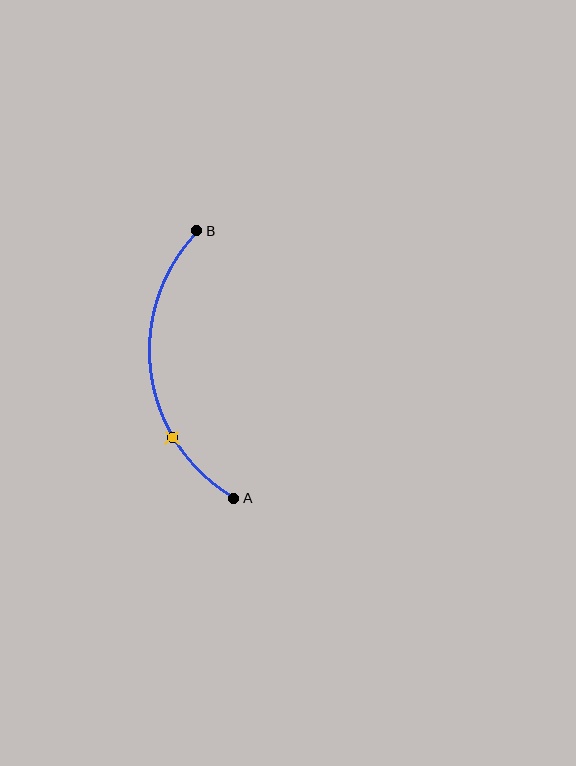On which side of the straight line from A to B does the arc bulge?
The arc bulges to the left of the straight line connecting A and B.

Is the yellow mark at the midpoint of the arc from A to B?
No. The yellow mark lies on the arc but is closer to endpoint A. The arc midpoint would be at the point on the curve equidistant along the arc from both A and B.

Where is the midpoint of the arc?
The arc midpoint is the point on the curve farthest from the straight line joining A and B. It sits to the left of that line.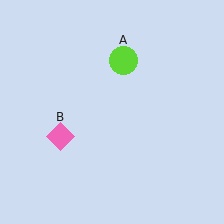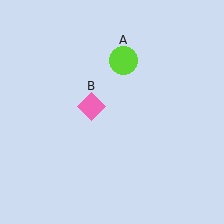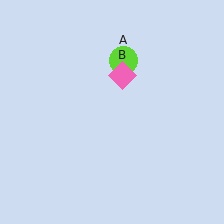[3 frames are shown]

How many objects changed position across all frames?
1 object changed position: pink diamond (object B).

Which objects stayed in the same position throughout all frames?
Lime circle (object A) remained stationary.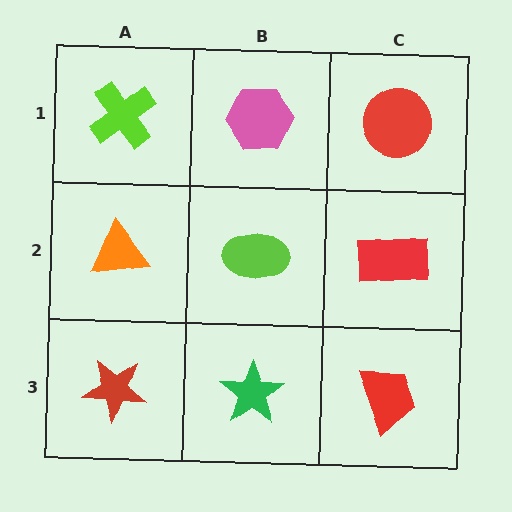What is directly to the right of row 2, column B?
A red rectangle.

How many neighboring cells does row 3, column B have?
3.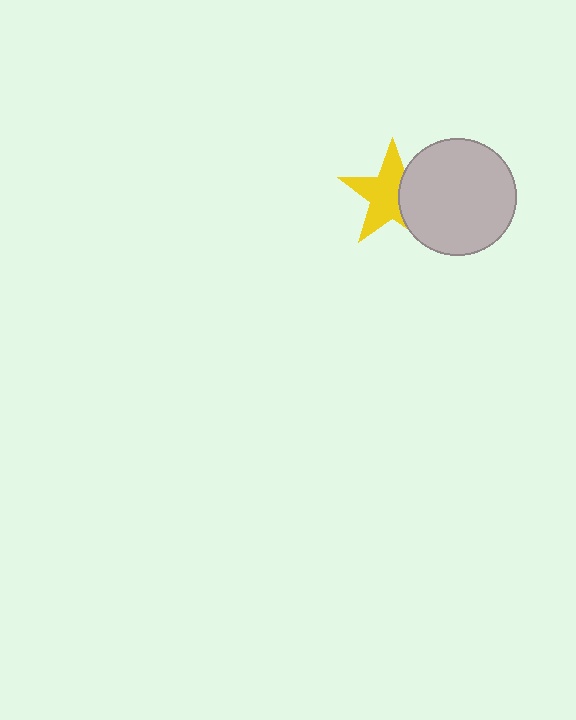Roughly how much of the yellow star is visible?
About half of it is visible (roughly 65%).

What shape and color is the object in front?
The object in front is a light gray circle.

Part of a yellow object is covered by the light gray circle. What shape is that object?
It is a star.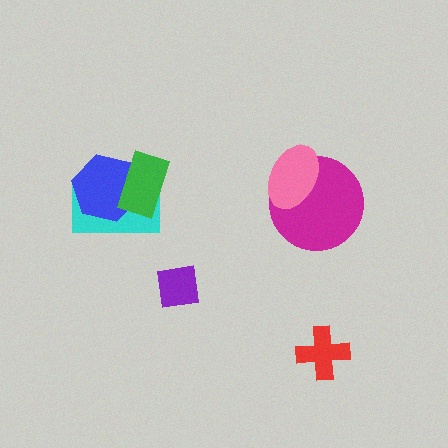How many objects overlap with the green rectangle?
2 objects overlap with the green rectangle.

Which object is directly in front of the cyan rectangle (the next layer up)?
The blue hexagon is directly in front of the cyan rectangle.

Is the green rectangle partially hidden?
No, no other shape covers it.